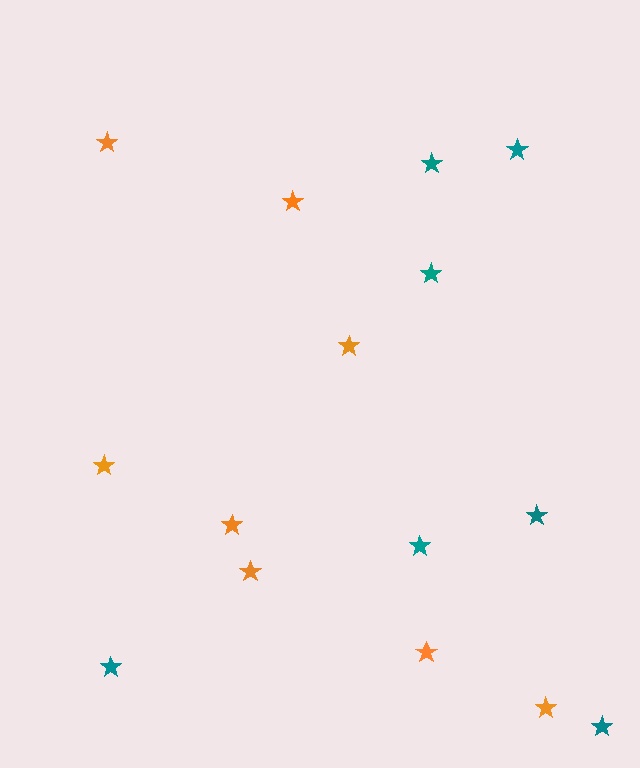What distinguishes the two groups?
There are 2 groups: one group of orange stars (8) and one group of teal stars (7).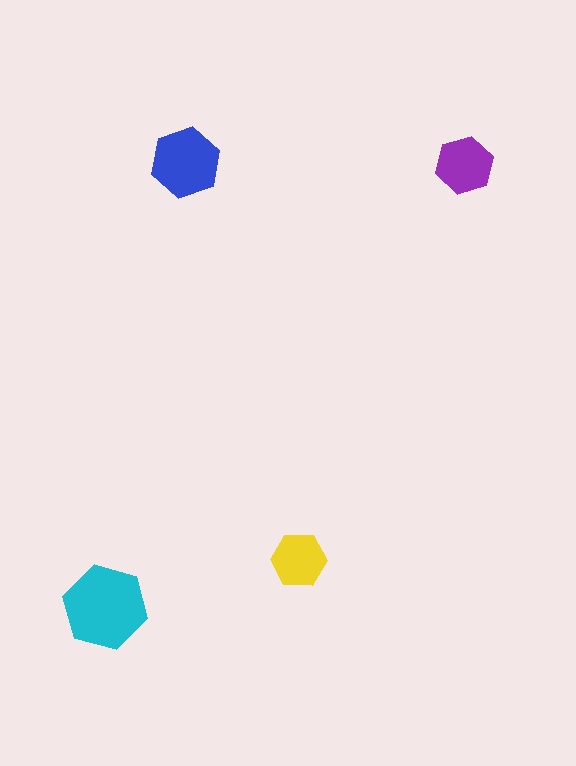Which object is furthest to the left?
The cyan hexagon is leftmost.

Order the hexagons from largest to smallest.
the cyan one, the blue one, the purple one, the yellow one.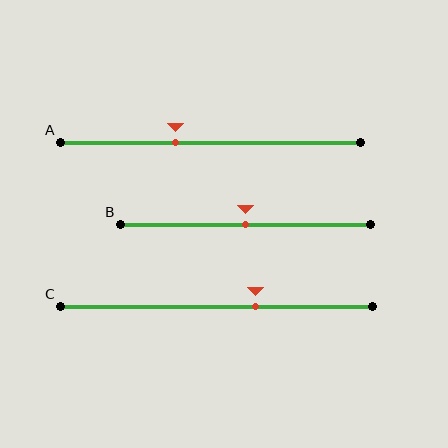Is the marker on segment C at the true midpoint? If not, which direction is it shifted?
No, the marker on segment C is shifted to the right by about 12% of the segment length.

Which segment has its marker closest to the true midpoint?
Segment B has its marker closest to the true midpoint.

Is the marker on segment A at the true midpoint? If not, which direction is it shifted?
No, the marker on segment A is shifted to the left by about 11% of the segment length.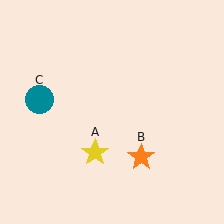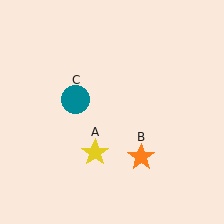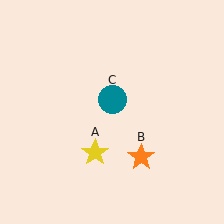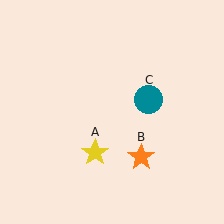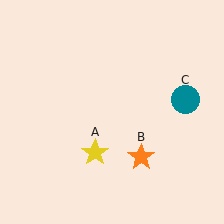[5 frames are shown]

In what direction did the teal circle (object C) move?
The teal circle (object C) moved right.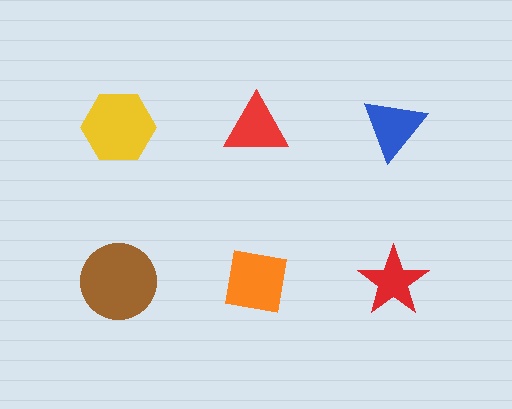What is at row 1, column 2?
A red triangle.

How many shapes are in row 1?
3 shapes.